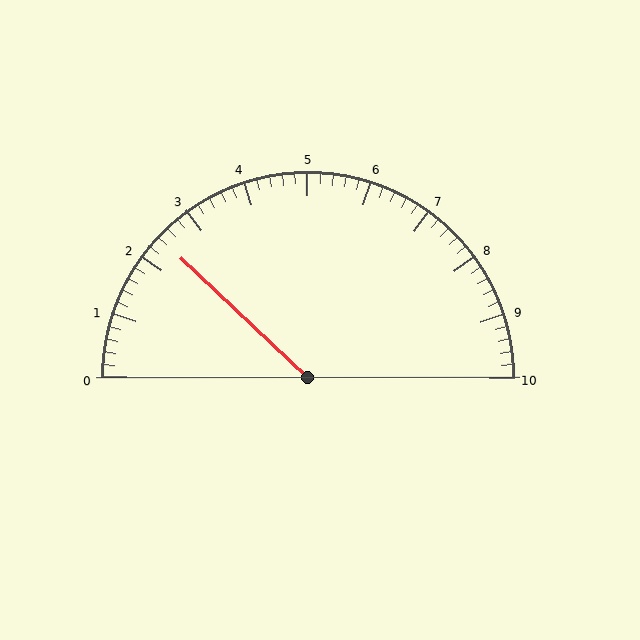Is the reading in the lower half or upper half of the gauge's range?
The reading is in the lower half of the range (0 to 10).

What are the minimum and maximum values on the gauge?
The gauge ranges from 0 to 10.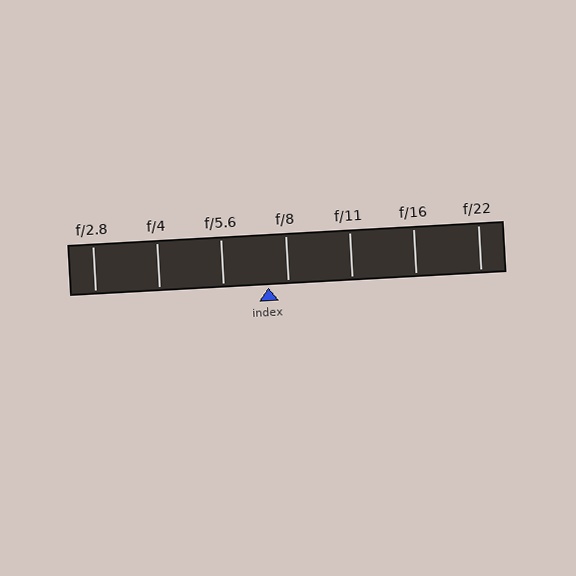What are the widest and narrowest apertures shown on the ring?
The widest aperture shown is f/2.8 and the narrowest is f/22.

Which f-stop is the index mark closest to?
The index mark is closest to f/8.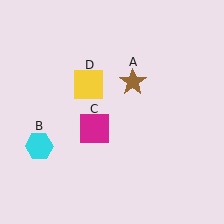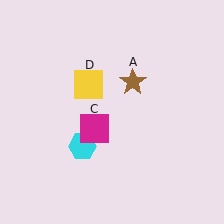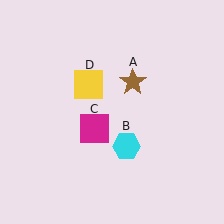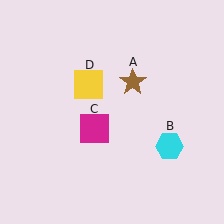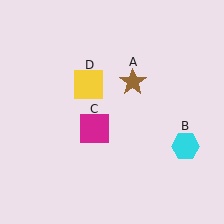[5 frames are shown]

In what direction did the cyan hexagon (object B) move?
The cyan hexagon (object B) moved right.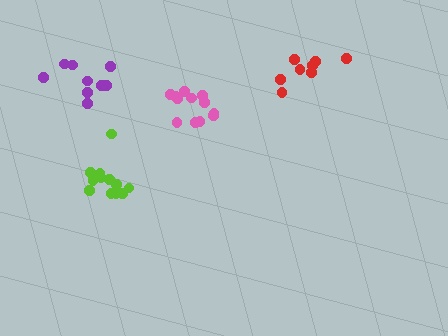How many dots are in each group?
Group 1: 12 dots, Group 2: 12 dots, Group 3: 8 dots, Group 4: 9 dots (41 total).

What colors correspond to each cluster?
The clusters are colored: pink, lime, red, purple.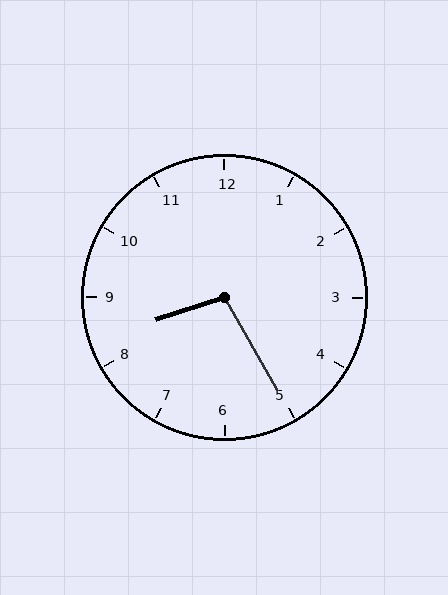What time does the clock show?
8:25.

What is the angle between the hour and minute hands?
Approximately 102 degrees.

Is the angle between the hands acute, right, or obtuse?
It is obtuse.